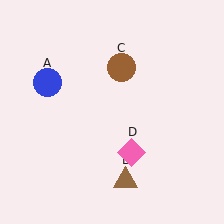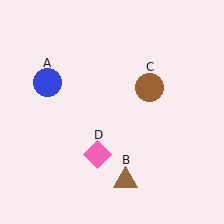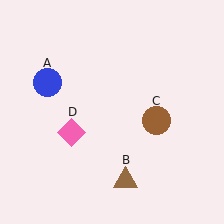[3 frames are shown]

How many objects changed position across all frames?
2 objects changed position: brown circle (object C), pink diamond (object D).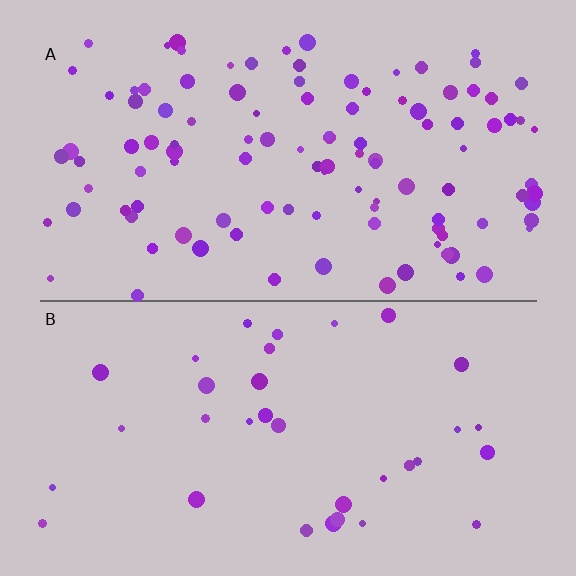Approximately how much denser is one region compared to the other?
Approximately 3.2× — region A over region B.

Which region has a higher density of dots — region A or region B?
A (the top).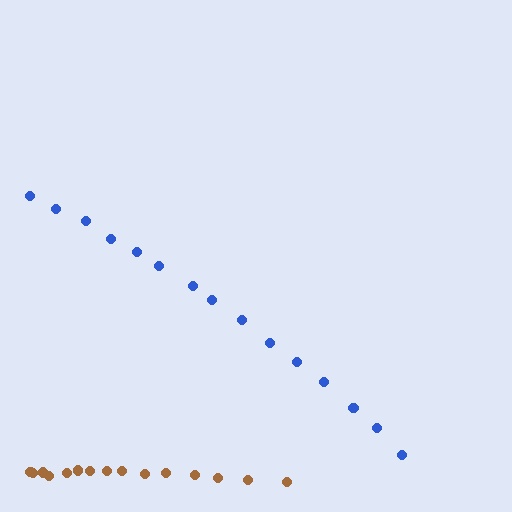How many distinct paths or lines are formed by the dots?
There are 2 distinct paths.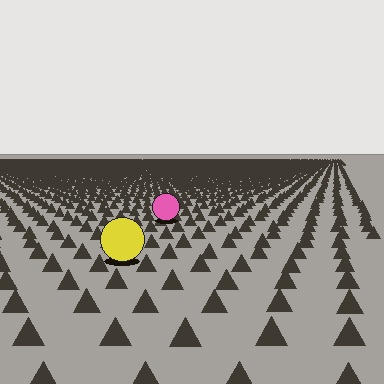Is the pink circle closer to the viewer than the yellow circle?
No. The yellow circle is closer — you can tell from the texture gradient: the ground texture is coarser near it.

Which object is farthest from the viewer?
The pink circle is farthest from the viewer. It appears smaller and the ground texture around it is denser.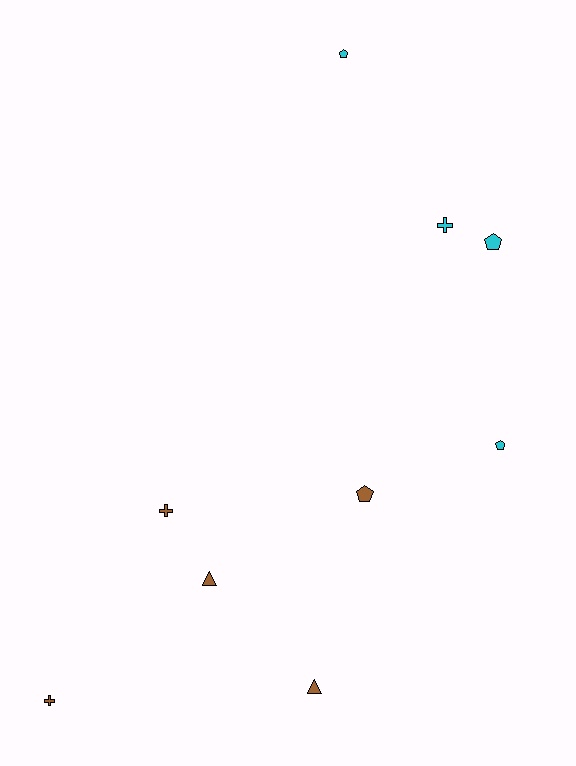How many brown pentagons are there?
There is 1 brown pentagon.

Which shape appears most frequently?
Pentagon, with 4 objects.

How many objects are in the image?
There are 9 objects.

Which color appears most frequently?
Brown, with 5 objects.